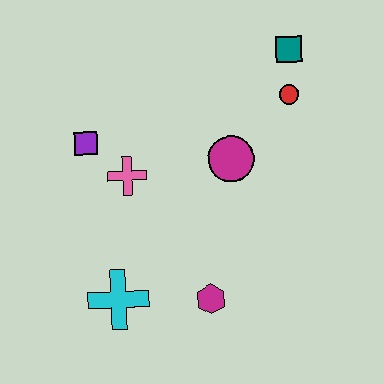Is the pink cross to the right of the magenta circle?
No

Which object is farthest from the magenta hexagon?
The teal square is farthest from the magenta hexagon.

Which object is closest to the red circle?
The teal square is closest to the red circle.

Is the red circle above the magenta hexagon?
Yes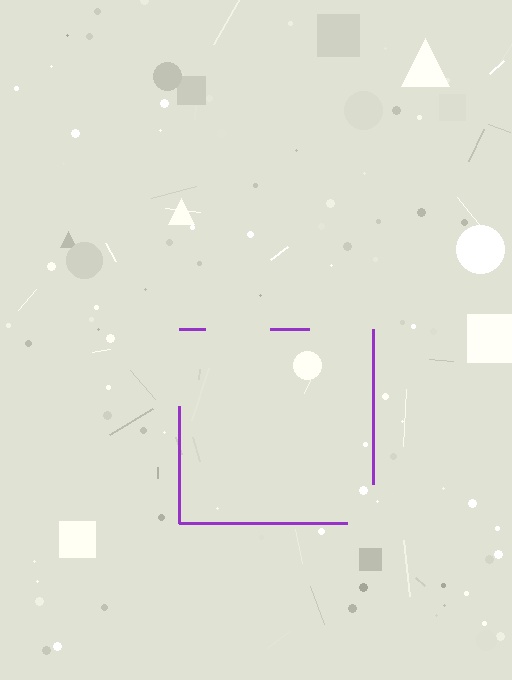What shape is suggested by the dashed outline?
The dashed outline suggests a square.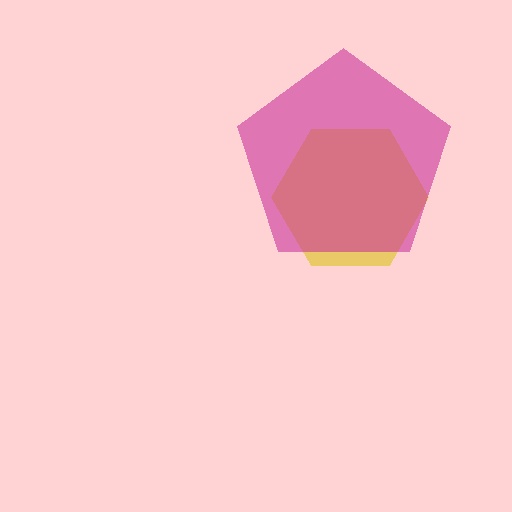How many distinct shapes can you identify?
There are 2 distinct shapes: a yellow hexagon, a magenta pentagon.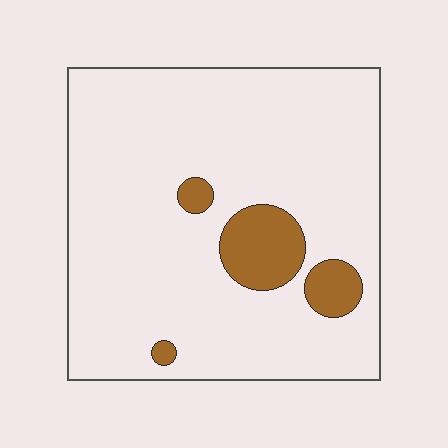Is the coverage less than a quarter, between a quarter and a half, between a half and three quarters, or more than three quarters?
Less than a quarter.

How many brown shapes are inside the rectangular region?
4.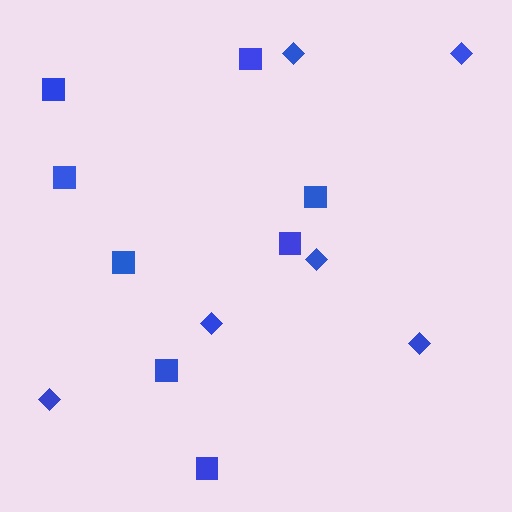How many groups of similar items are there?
There are 2 groups: one group of diamonds (6) and one group of squares (8).